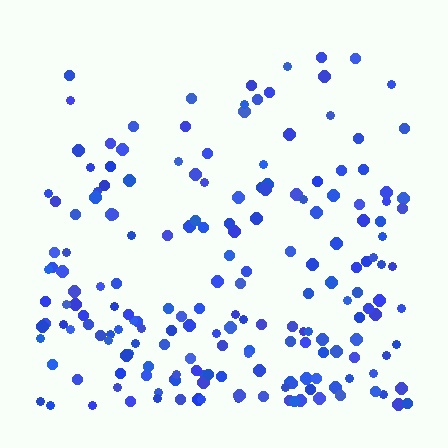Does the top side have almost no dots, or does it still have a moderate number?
Still a moderate number, just noticeably fewer than the bottom.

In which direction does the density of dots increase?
From top to bottom, with the bottom side densest.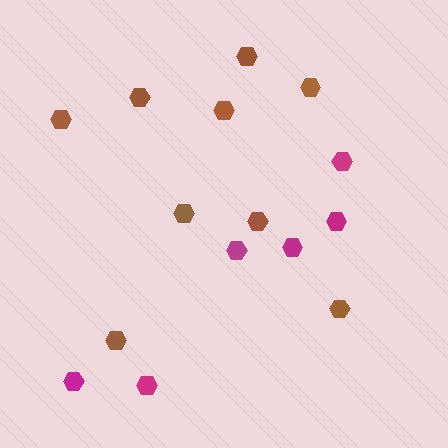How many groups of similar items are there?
There are 2 groups: one group of magenta hexagons (6) and one group of brown hexagons (9).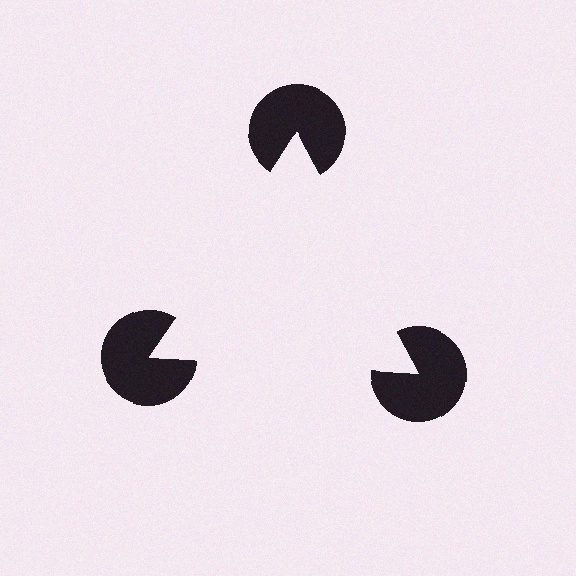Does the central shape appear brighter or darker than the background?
It typically appears slightly brighter than the background, even though no actual brightness change is drawn.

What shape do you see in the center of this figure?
An illusory triangle — its edges are inferred from the aligned wedge cuts in the pac-man discs, not physically drawn.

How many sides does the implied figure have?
3 sides.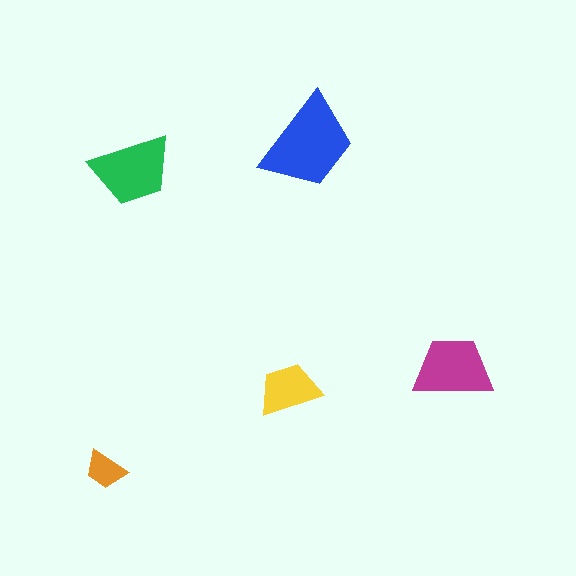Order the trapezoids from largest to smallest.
the blue one, the green one, the magenta one, the yellow one, the orange one.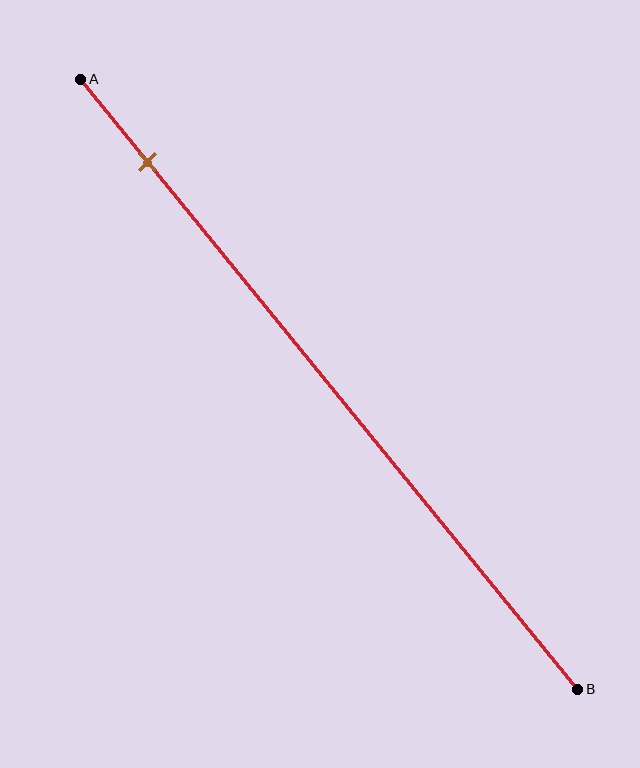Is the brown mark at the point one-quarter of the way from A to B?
No, the mark is at about 15% from A, not at the 25% one-quarter point.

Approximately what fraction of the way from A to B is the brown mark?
The brown mark is approximately 15% of the way from A to B.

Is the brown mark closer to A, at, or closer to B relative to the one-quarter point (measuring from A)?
The brown mark is closer to point A than the one-quarter point of segment AB.